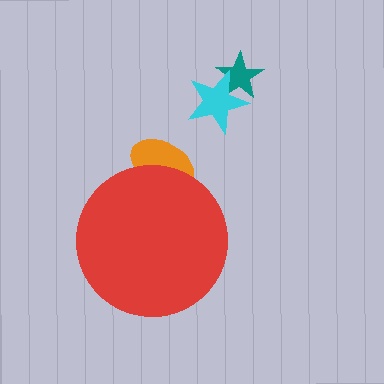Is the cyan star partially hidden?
No, the cyan star is fully visible.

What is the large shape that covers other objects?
A red circle.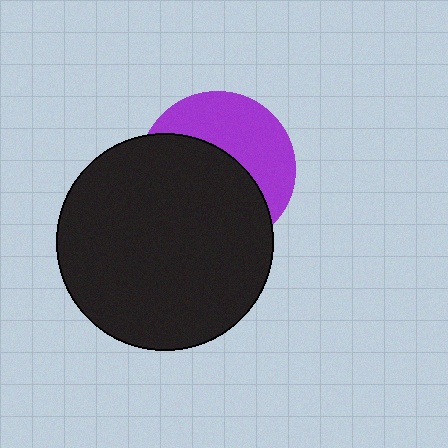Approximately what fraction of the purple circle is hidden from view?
Roughly 57% of the purple circle is hidden behind the black circle.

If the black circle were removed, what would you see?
You would see the complete purple circle.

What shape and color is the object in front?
The object in front is a black circle.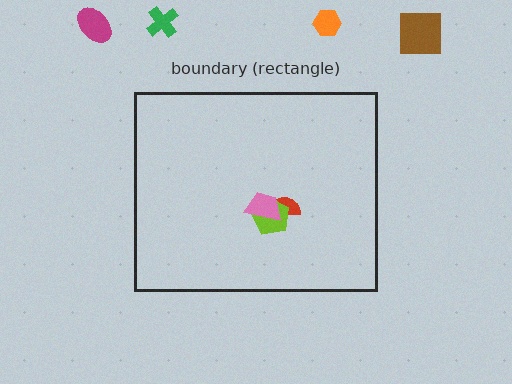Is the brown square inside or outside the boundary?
Outside.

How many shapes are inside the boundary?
3 inside, 4 outside.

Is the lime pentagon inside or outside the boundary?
Inside.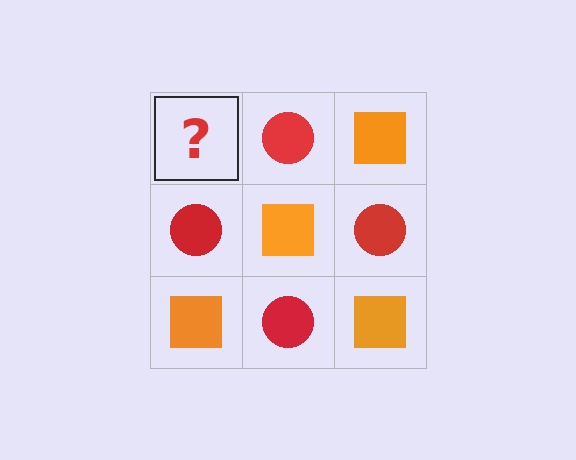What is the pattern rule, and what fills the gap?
The rule is that it alternates orange square and red circle in a checkerboard pattern. The gap should be filled with an orange square.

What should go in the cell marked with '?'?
The missing cell should contain an orange square.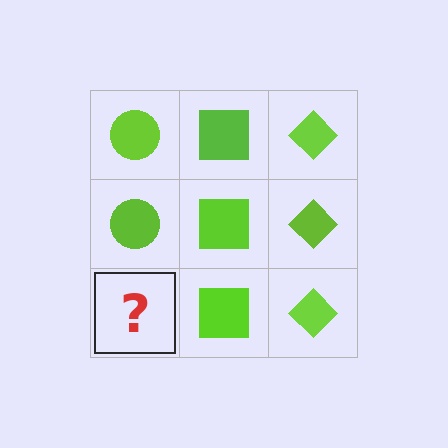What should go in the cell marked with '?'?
The missing cell should contain a lime circle.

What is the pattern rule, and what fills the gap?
The rule is that each column has a consistent shape. The gap should be filled with a lime circle.